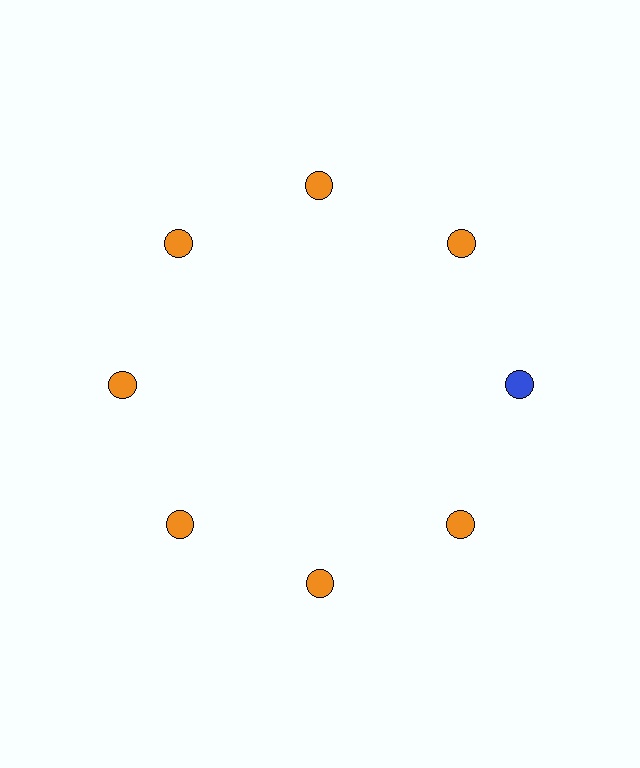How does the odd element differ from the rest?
It has a different color: blue instead of orange.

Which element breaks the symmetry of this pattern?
The blue circle at roughly the 3 o'clock position breaks the symmetry. All other shapes are orange circles.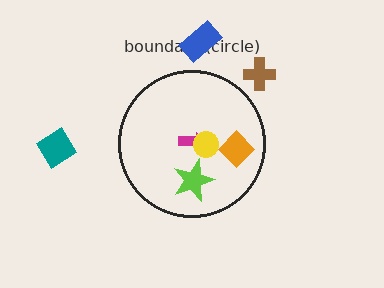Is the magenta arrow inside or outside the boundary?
Inside.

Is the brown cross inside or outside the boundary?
Outside.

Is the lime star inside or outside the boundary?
Inside.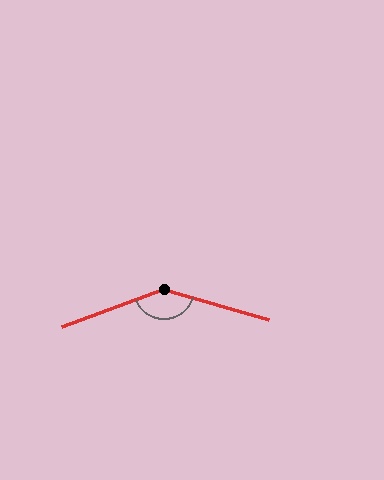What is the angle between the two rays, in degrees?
Approximately 144 degrees.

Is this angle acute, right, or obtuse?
It is obtuse.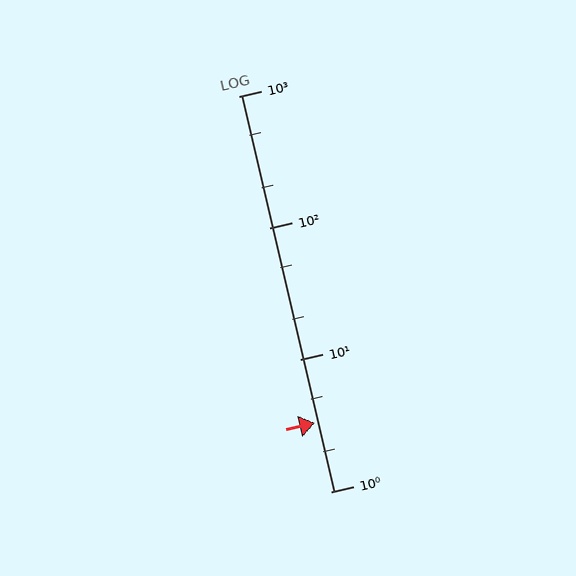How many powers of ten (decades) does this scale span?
The scale spans 3 decades, from 1 to 1000.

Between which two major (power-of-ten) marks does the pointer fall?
The pointer is between 1 and 10.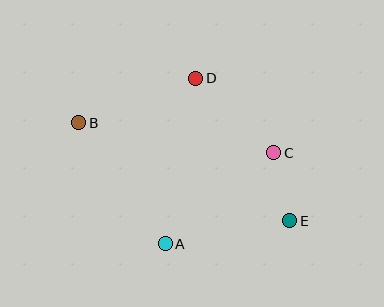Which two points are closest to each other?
Points C and E are closest to each other.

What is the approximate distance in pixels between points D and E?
The distance between D and E is approximately 171 pixels.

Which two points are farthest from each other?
Points B and E are farthest from each other.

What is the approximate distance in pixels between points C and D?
The distance between C and D is approximately 108 pixels.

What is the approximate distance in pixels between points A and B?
The distance between A and B is approximately 149 pixels.